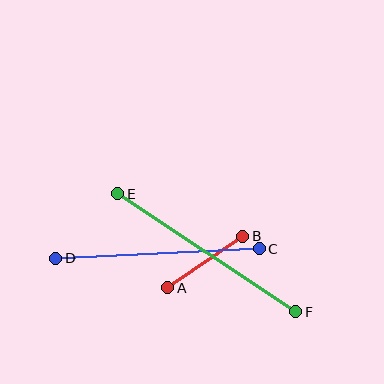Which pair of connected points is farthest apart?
Points E and F are farthest apart.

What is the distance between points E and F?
The distance is approximately 213 pixels.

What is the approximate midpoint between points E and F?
The midpoint is at approximately (207, 253) pixels.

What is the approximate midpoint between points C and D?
The midpoint is at approximately (157, 254) pixels.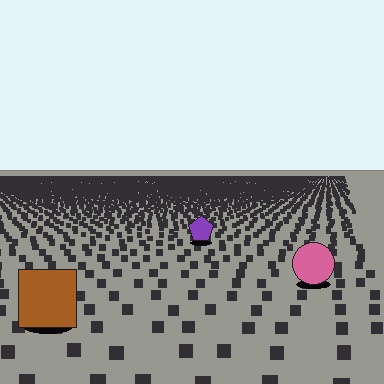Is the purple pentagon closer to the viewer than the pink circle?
No. The pink circle is closer — you can tell from the texture gradient: the ground texture is coarser near it.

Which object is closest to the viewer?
The brown square is closest. The texture marks near it are larger and more spread out.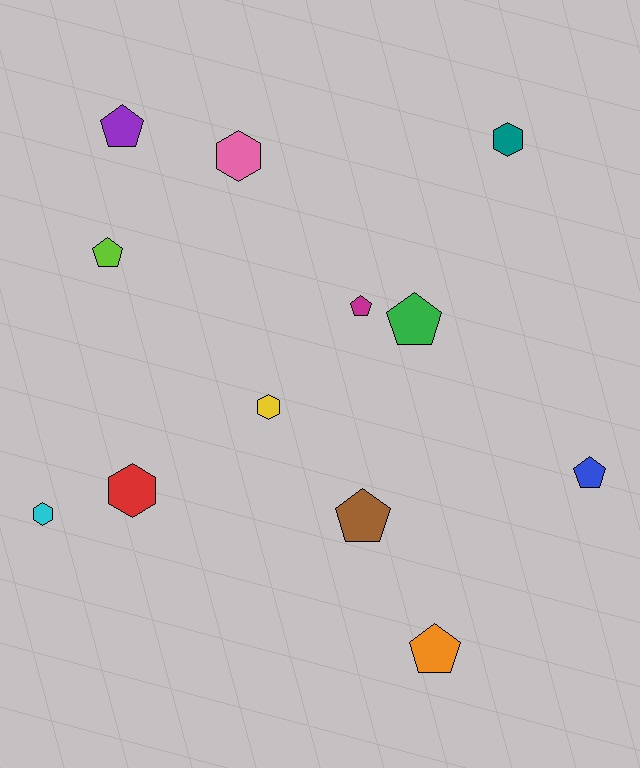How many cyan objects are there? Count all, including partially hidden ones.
There is 1 cyan object.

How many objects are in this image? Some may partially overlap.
There are 12 objects.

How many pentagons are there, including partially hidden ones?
There are 7 pentagons.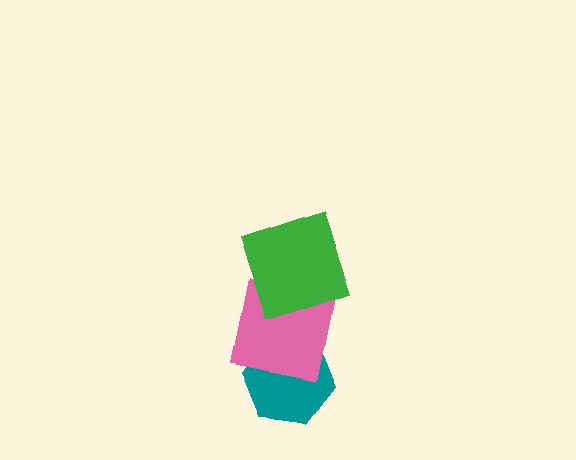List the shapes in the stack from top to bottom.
From top to bottom: the green square, the pink square, the teal hexagon.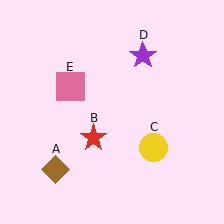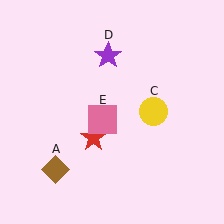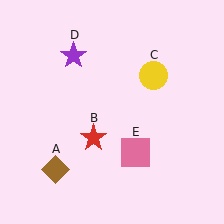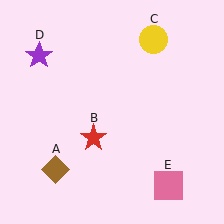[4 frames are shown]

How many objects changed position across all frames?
3 objects changed position: yellow circle (object C), purple star (object D), pink square (object E).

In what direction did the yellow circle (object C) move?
The yellow circle (object C) moved up.